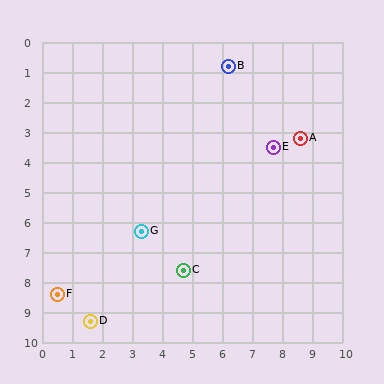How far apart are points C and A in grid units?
Points C and A are about 5.9 grid units apart.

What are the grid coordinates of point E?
Point E is at approximately (7.7, 3.5).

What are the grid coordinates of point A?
Point A is at approximately (8.6, 3.2).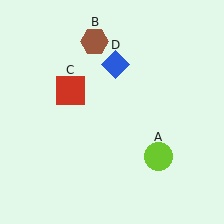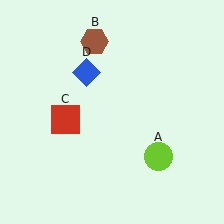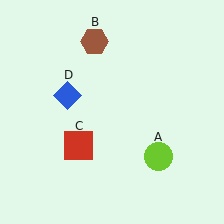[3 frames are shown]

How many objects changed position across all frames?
2 objects changed position: red square (object C), blue diamond (object D).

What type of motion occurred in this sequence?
The red square (object C), blue diamond (object D) rotated counterclockwise around the center of the scene.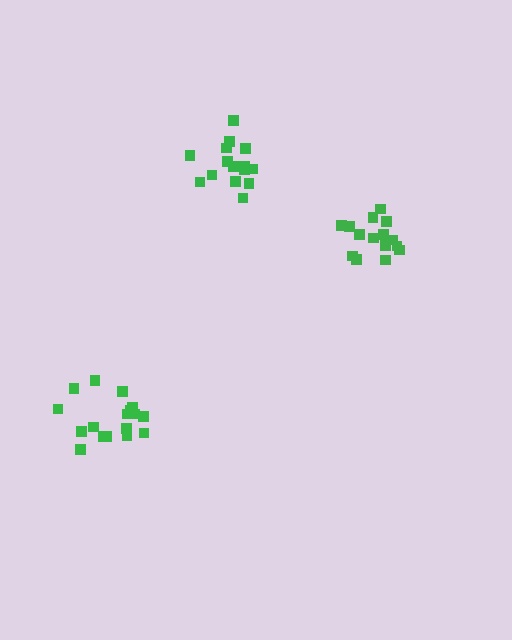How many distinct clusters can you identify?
There are 3 distinct clusters.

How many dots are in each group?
Group 1: 15 dots, Group 2: 17 dots, Group 3: 15 dots (47 total).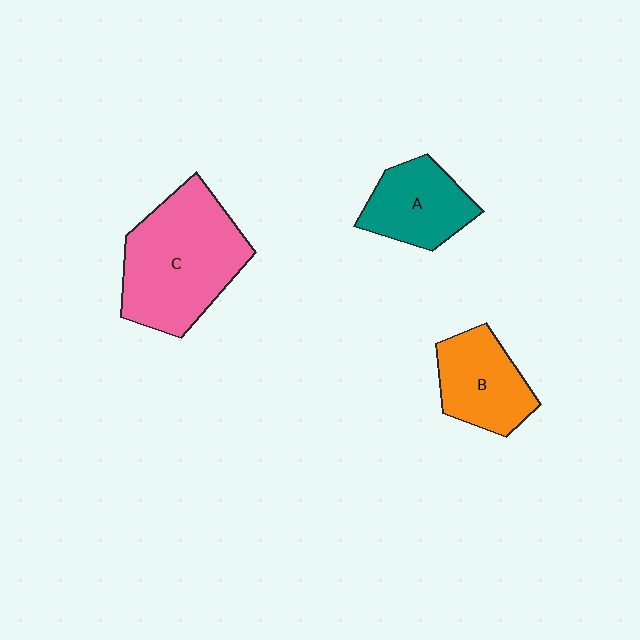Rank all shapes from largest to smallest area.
From largest to smallest: C (pink), B (orange), A (teal).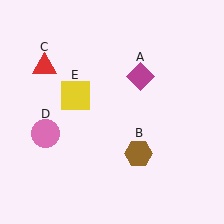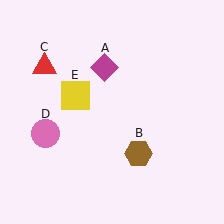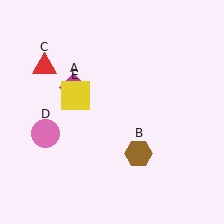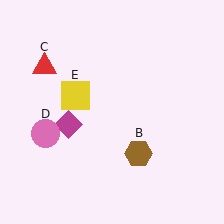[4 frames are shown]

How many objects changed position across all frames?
1 object changed position: magenta diamond (object A).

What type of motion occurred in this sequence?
The magenta diamond (object A) rotated counterclockwise around the center of the scene.